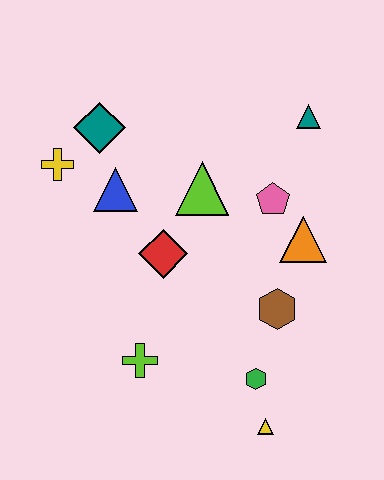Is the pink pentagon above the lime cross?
Yes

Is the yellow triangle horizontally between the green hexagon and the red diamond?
No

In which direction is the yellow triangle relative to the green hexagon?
The yellow triangle is below the green hexagon.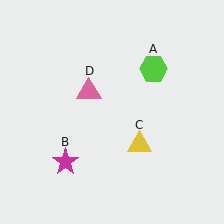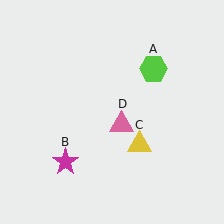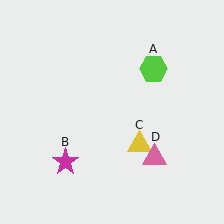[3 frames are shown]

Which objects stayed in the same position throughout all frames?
Lime hexagon (object A) and magenta star (object B) and yellow triangle (object C) remained stationary.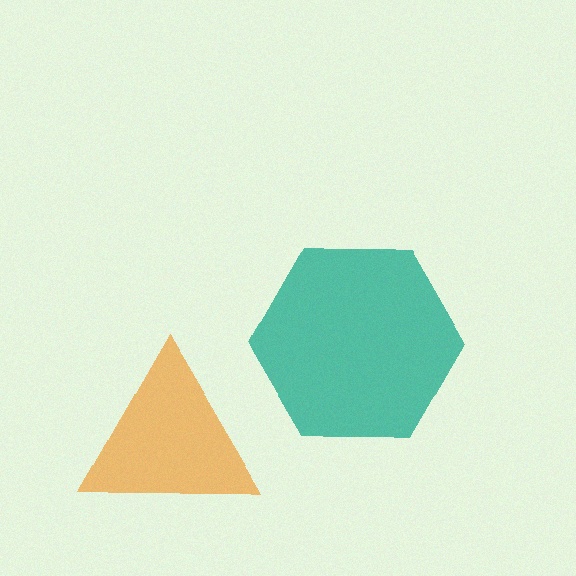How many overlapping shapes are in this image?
There are 2 overlapping shapes in the image.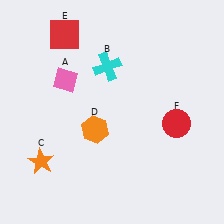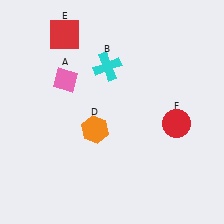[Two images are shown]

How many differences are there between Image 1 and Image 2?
There is 1 difference between the two images.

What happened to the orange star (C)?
The orange star (C) was removed in Image 2. It was in the bottom-left area of Image 1.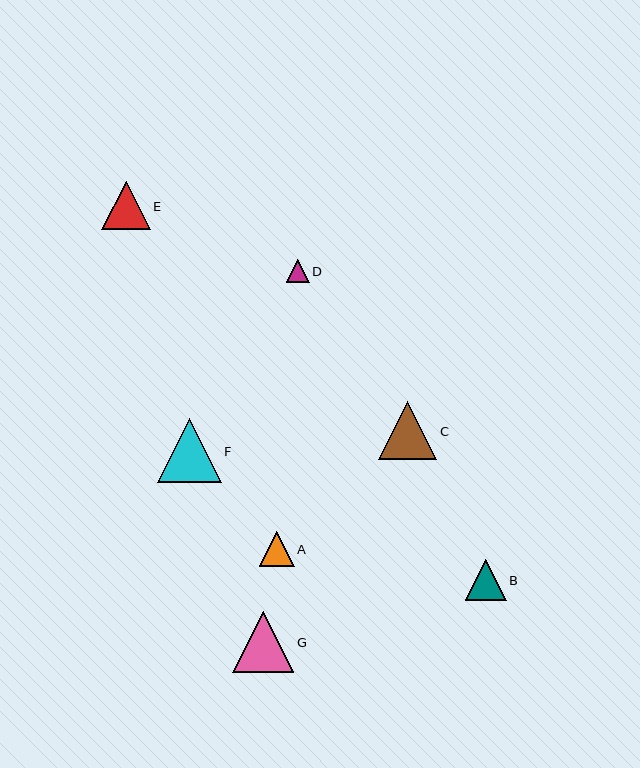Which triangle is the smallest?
Triangle D is the smallest with a size of approximately 23 pixels.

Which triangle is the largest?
Triangle F is the largest with a size of approximately 64 pixels.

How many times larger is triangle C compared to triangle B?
Triangle C is approximately 1.4 times the size of triangle B.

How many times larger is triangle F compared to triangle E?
Triangle F is approximately 1.3 times the size of triangle E.